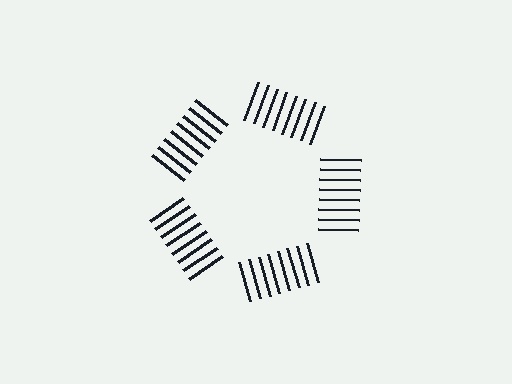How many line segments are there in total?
40 — 8 along each of the 5 edges.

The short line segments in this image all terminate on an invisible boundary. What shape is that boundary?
An illusory pentagon — the line segments terminate on its edges but no continuous stroke is drawn.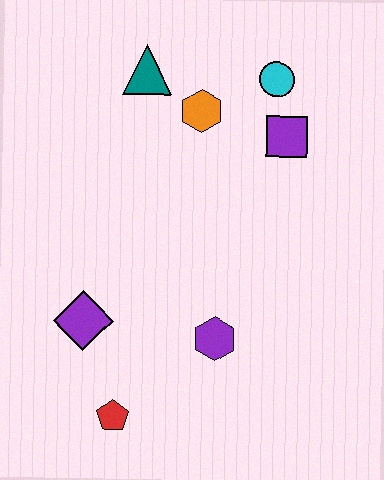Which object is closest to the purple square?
The cyan circle is closest to the purple square.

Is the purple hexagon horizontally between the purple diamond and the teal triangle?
No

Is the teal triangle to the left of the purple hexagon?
Yes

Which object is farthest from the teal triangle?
The red pentagon is farthest from the teal triangle.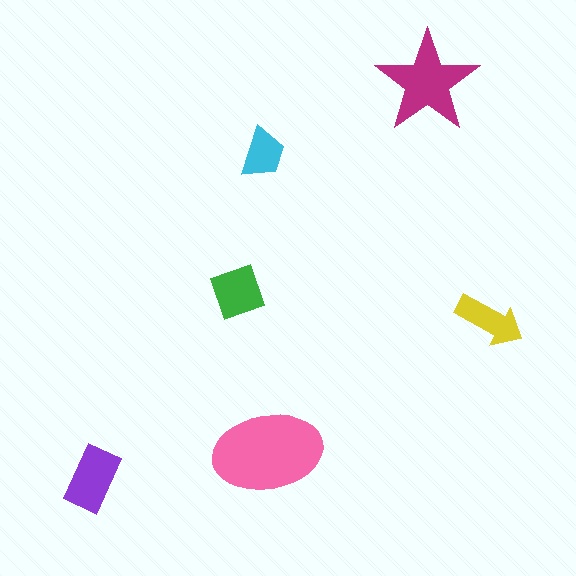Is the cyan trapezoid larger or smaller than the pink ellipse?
Smaller.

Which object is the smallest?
The cyan trapezoid.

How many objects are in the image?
There are 6 objects in the image.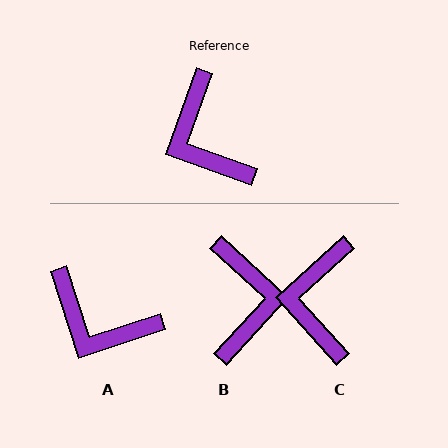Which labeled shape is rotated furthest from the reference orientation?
B, about 157 degrees away.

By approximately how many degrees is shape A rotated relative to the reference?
Approximately 38 degrees counter-clockwise.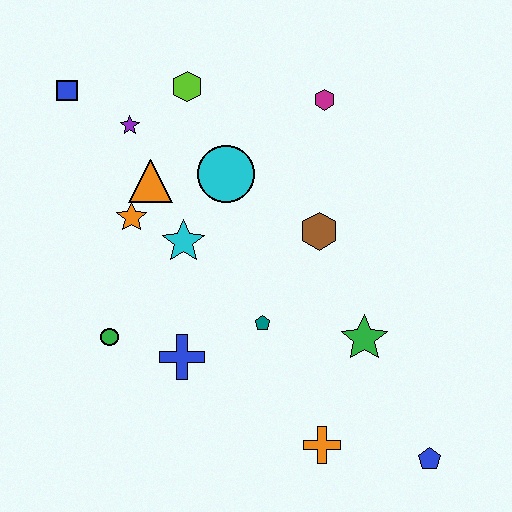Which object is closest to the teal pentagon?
The blue cross is closest to the teal pentagon.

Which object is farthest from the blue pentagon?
The blue square is farthest from the blue pentagon.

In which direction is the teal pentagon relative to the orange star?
The teal pentagon is to the right of the orange star.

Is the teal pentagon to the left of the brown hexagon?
Yes